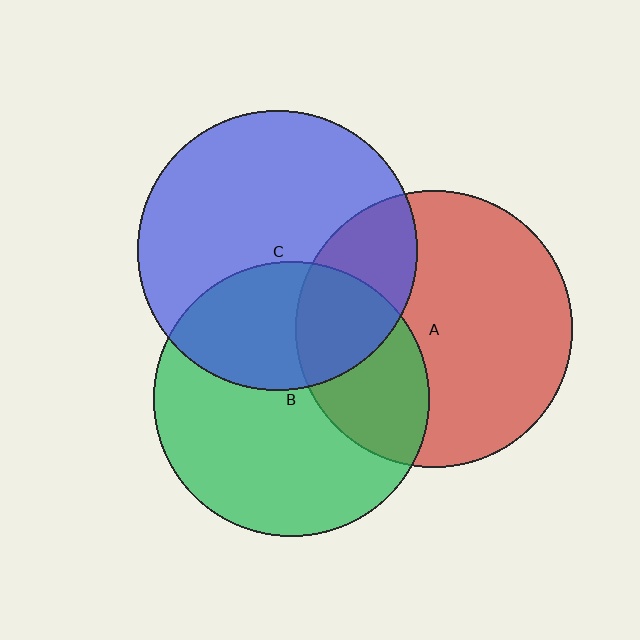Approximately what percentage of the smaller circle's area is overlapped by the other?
Approximately 35%.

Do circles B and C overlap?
Yes.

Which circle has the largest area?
Circle C (blue).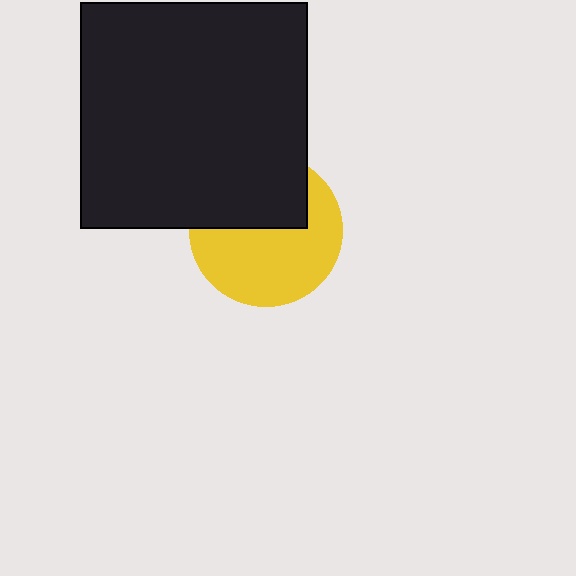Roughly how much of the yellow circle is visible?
About half of it is visible (roughly 59%).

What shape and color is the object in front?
The object in front is a black square.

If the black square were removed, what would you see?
You would see the complete yellow circle.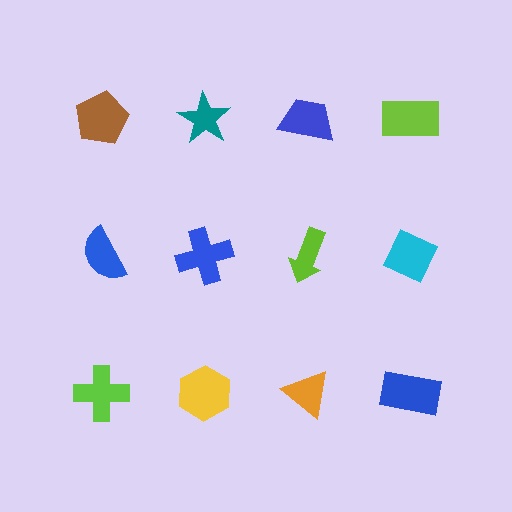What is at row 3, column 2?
A yellow hexagon.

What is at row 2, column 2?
A blue cross.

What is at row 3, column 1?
A lime cross.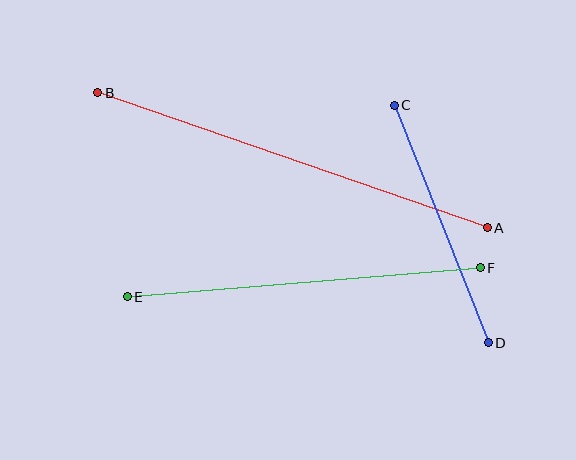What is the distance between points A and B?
The distance is approximately 412 pixels.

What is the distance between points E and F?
The distance is approximately 354 pixels.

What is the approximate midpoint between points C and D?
The midpoint is at approximately (441, 224) pixels.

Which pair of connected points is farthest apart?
Points A and B are farthest apart.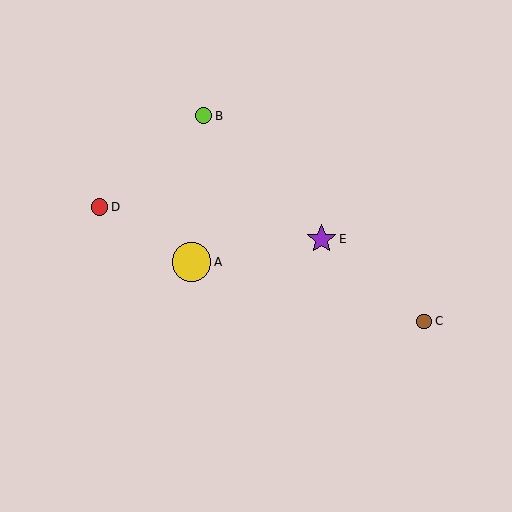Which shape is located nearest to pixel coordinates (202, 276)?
The yellow circle (labeled A) at (191, 262) is nearest to that location.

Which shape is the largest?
The yellow circle (labeled A) is the largest.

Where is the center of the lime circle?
The center of the lime circle is at (204, 116).